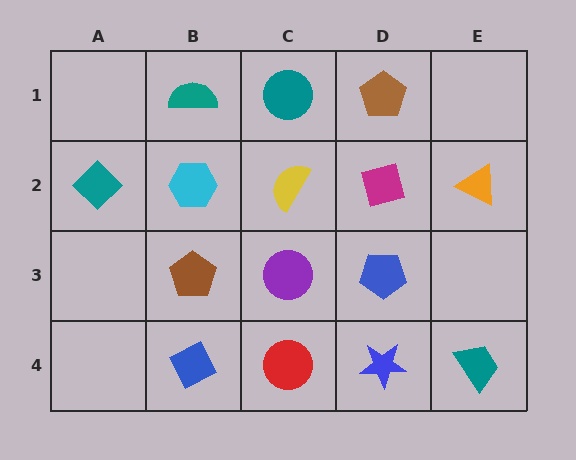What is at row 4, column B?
A blue diamond.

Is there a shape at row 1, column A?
No, that cell is empty.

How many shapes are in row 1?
3 shapes.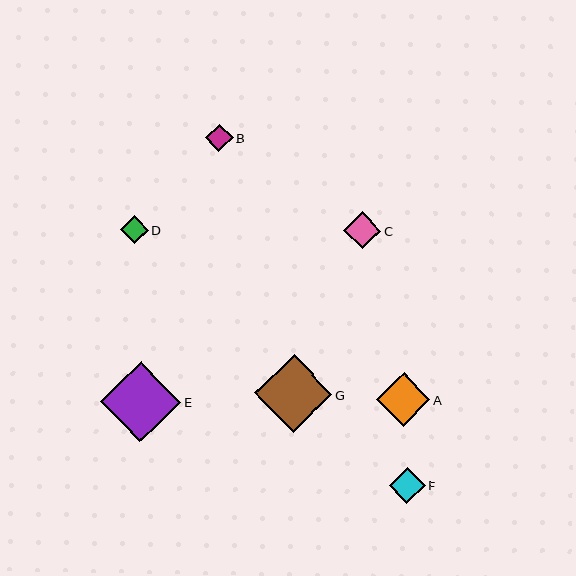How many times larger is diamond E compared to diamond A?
Diamond E is approximately 1.5 times the size of diamond A.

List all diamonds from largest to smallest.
From largest to smallest: E, G, A, C, F, D, B.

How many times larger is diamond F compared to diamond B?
Diamond F is approximately 1.3 times the size of diamond B.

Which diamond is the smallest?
Diamond B is the smallest with a size of approximately 27 pixels.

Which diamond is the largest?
Diamond E is the largest with a size of approximately 80 pixels.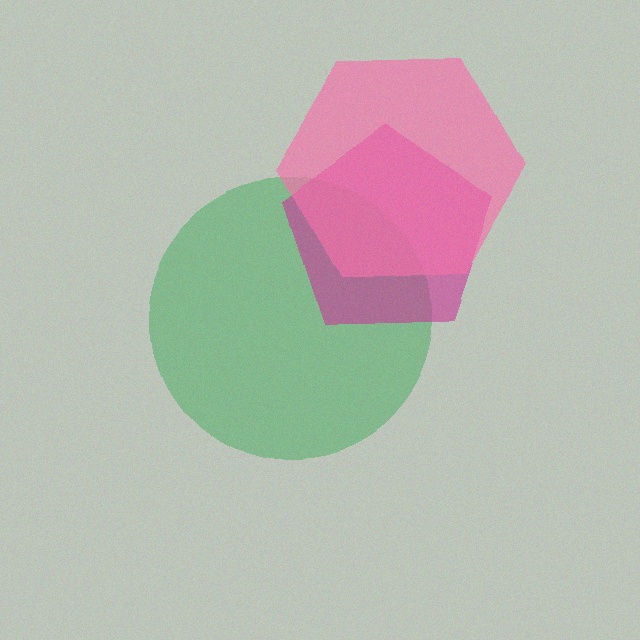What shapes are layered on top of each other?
The layered shapes are: a green circle, a magenta pentagon, a pink hexagon.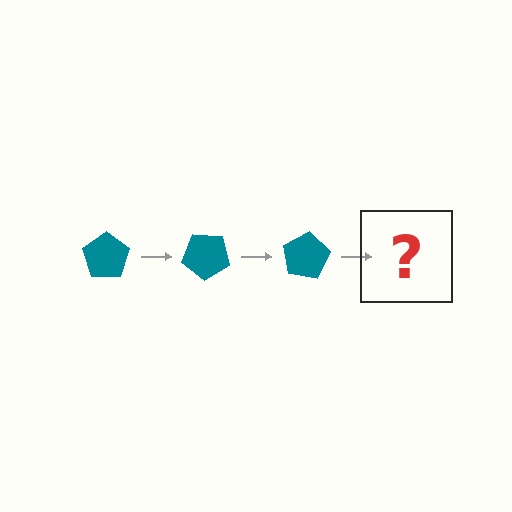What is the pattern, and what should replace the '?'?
The pattern is that the pentagon rotates 40 degrees each step. The '?' should be a teal pentagon rotated 120 degrees.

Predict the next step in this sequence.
The next step is a teal pentagon rotated 120 degrees.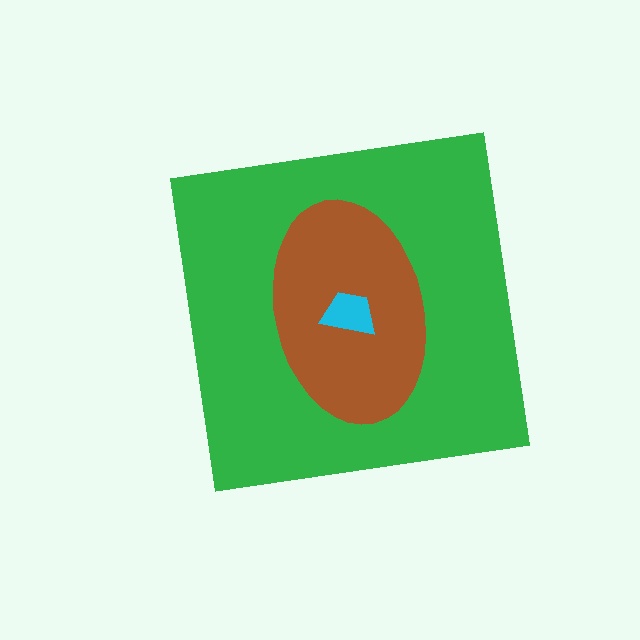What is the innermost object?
The cyan trapezoid.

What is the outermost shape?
The green square.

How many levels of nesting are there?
3.